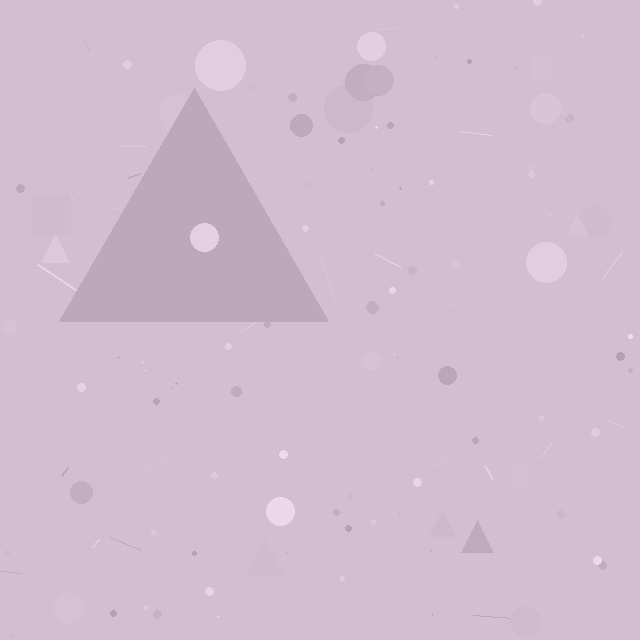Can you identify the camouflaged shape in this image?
The camouflaged shape is a triangle.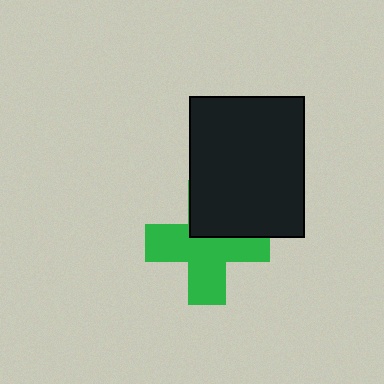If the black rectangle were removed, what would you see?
You would see the complete green cross.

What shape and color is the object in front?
The object in front is a black rectangle.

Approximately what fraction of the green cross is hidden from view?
Roughly 34% of the green cross is hidden behind the black rectangle.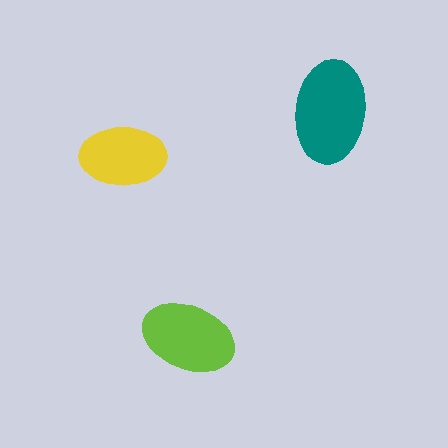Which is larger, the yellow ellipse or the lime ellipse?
The lime one.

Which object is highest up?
The teal ellipse is topmost.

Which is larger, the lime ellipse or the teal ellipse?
The teal one.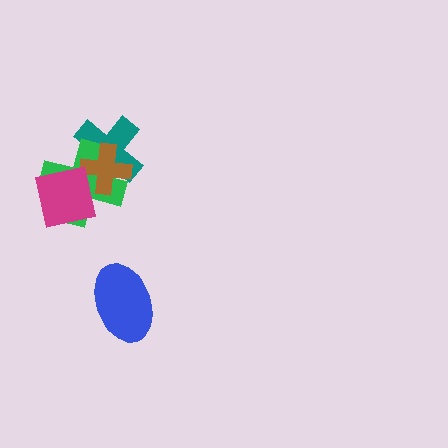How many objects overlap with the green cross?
3 objects overlap with the green cross.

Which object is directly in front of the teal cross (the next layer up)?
The green cross is directly in front of the teal cross.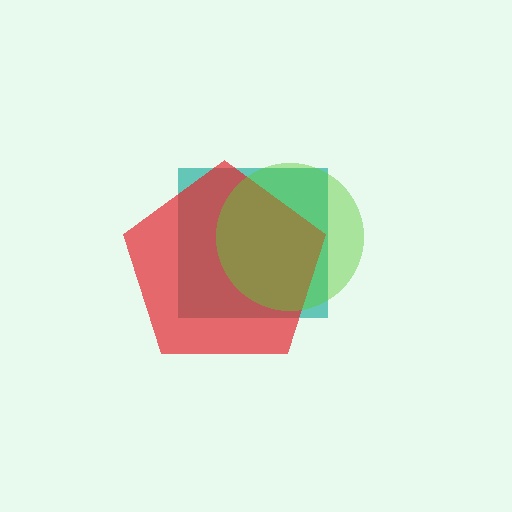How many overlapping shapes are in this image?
There are 3 overlapping shapes in the image.